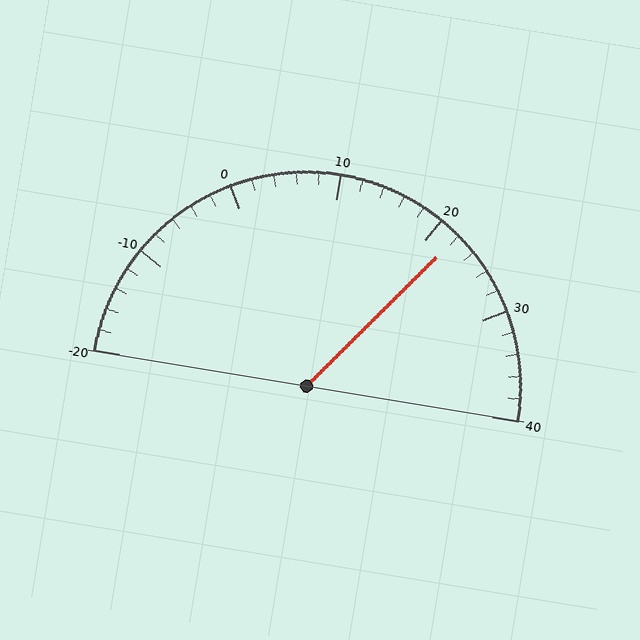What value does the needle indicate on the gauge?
The needle indicates approximately 22.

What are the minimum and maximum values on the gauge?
The gauge ranges from -20 to 40.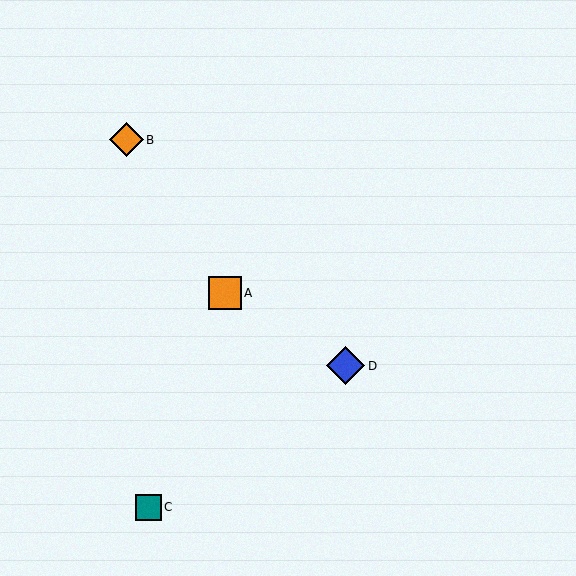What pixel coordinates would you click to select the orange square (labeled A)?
Click at (225, 293) to select the orange square A.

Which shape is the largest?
The blue diamond (labeled D) is the largest.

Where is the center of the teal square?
The center of the teal square is at (148, 507).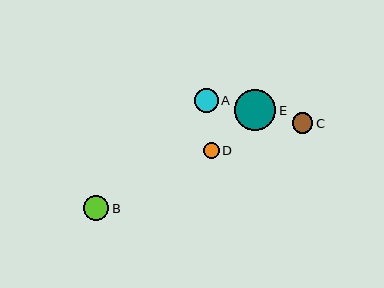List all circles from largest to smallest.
From largest to smallest: E, B, A, C, D.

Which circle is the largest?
Circle E is the largest with a size of approximately 41 pixels.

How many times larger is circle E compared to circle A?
Circle E is approximately 1.7 times the size of circle A.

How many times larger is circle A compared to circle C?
Circle A is approximately 1.1 times the size of circle C.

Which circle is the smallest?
Circle D is the smallest with a size of approximately 16 pixels.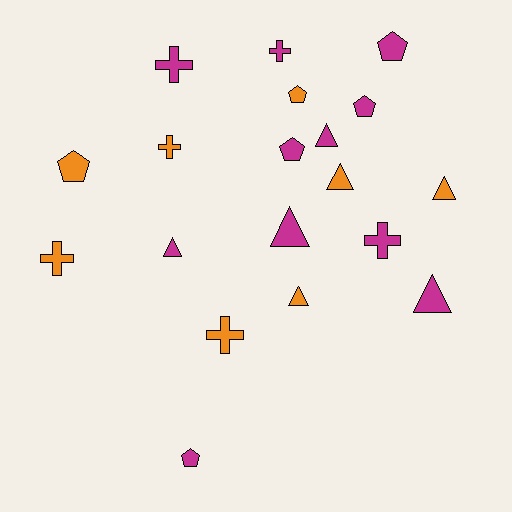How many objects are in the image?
There are 19 objects.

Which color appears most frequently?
Magenta, with 11 objects.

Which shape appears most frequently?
Triangle, with 7 objects.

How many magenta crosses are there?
There are 3 magenta crosses.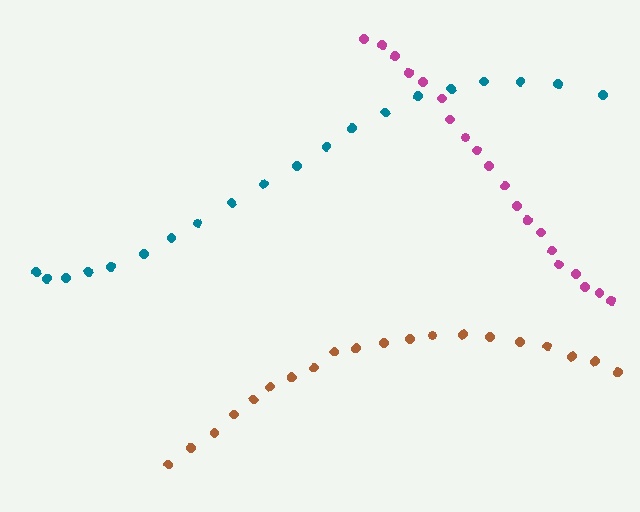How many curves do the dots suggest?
There are 3 distinct paths.